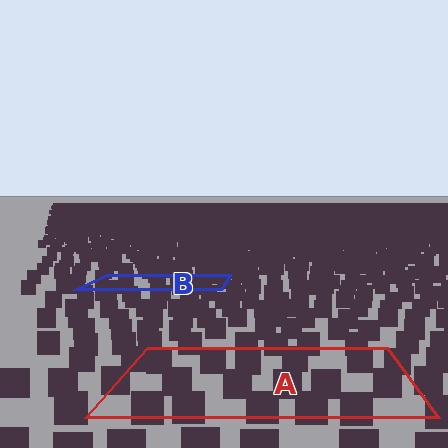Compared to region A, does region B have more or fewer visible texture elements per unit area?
Region B has more texture elements per unit area — they are packed more densely because it is farther away.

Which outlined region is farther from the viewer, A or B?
Region B is farther from the viewer — the texture elements inside it appear smaller and more densely packed.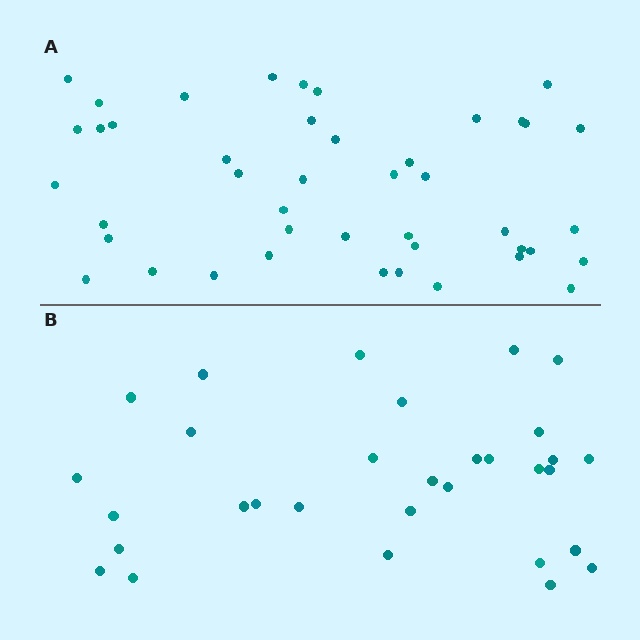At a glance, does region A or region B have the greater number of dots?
Region A (the top region) has more dots.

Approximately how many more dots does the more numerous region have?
Region A has approximately 15 more dots than region B.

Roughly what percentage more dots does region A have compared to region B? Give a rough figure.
About 40% more.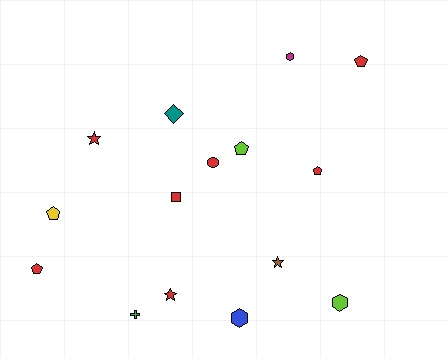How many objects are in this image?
There are 15 objects.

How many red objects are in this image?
There are 7 red objects.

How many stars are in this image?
There are 3 stars.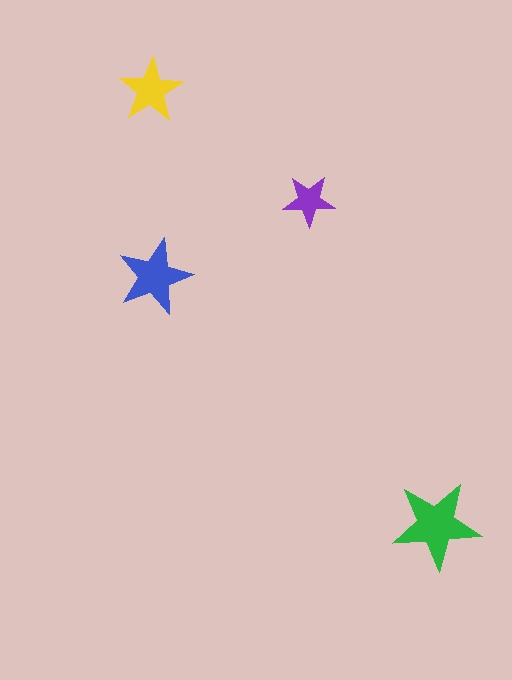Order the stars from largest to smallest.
the green one, the blue one, the yellow one, the purple one.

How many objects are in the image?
There are 4 objects in the image.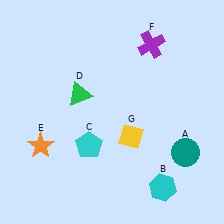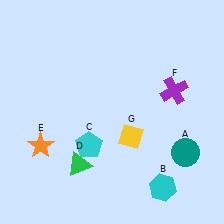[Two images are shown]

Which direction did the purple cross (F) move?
The purple cross (F) moved down.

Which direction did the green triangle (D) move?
The green triangle (D) moved down.